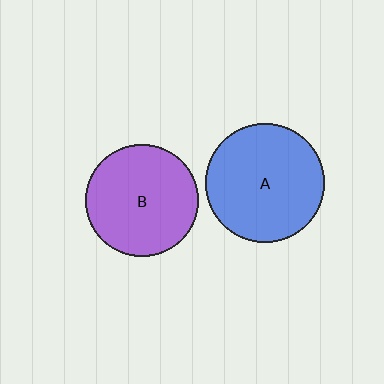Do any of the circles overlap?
No, none of the circles overlap.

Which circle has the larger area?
Circle A (blue).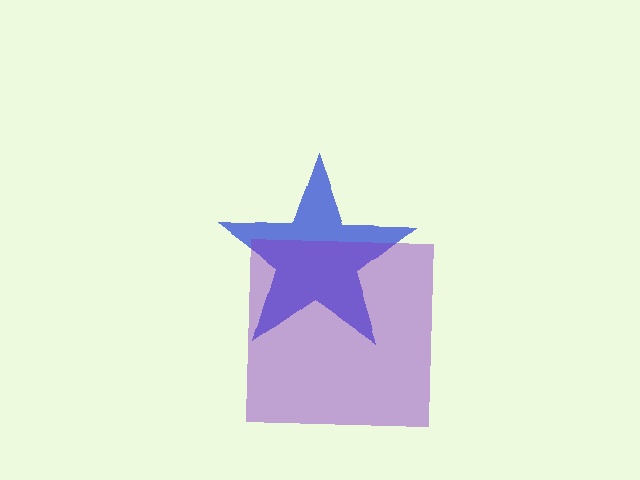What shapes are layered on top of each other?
The layered shapes are: a blue star, a purple square.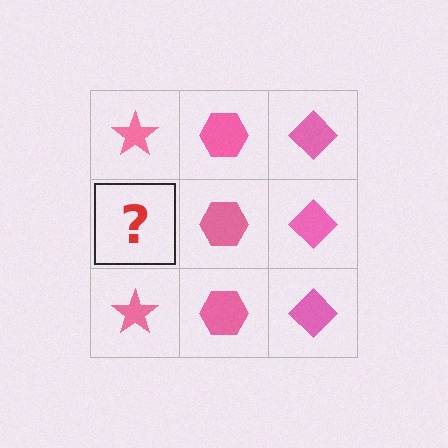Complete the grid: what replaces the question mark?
The question mark should be replaced with a pink star.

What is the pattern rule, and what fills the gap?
The rule is that each column has a consistent shape. The gap should be filled with a pink star.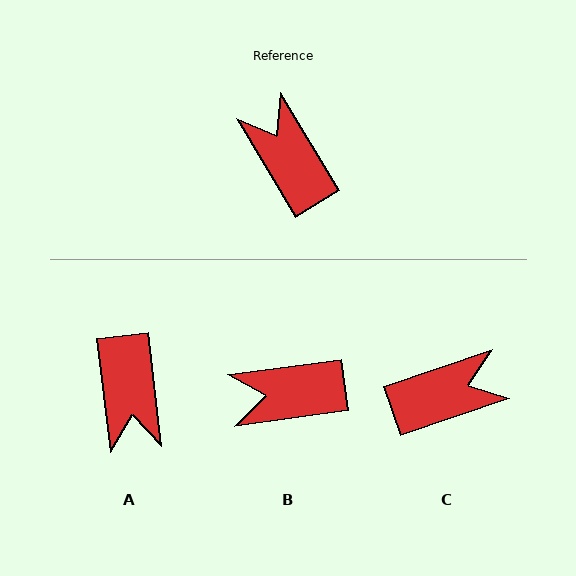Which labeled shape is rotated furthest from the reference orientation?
A, about 156 degrees away.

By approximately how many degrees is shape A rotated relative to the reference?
Approximately 156 degrees counter-clockwise.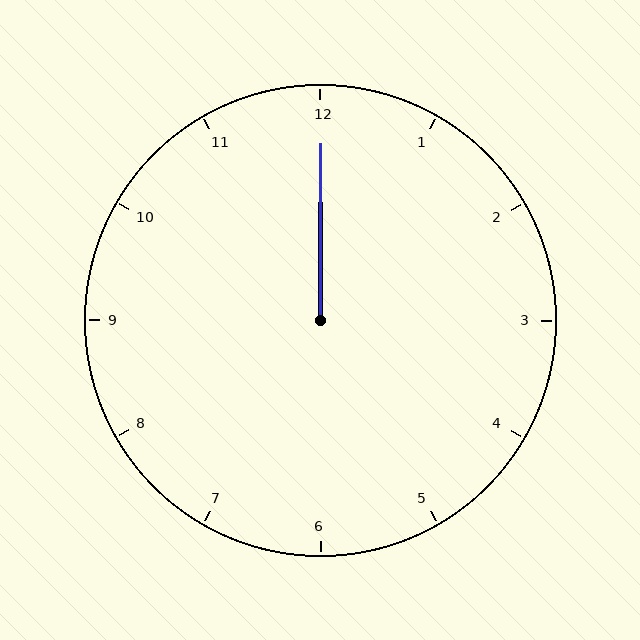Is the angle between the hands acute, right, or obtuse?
It is acute.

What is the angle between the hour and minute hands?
Approximately 0 degrees.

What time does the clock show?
12:00.